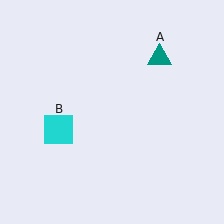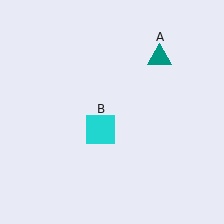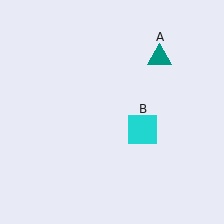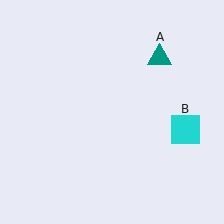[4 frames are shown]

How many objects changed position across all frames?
1 object changed position: cyan square (object B).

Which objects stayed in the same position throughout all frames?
Teal triangle (object A) remained stationary.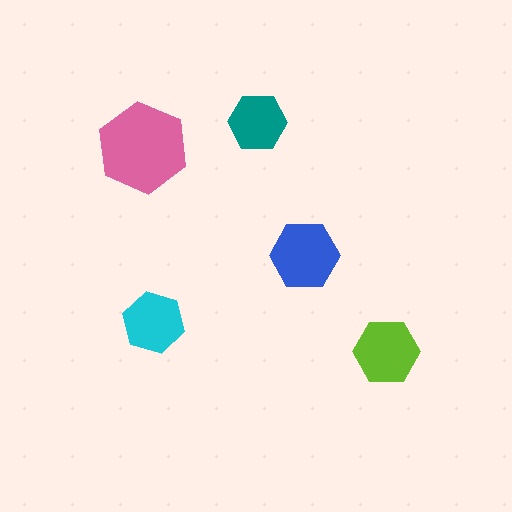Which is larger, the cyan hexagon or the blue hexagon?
The blue one.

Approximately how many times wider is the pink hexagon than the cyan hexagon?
About 1.5 times wider.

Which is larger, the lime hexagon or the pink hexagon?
The pink one.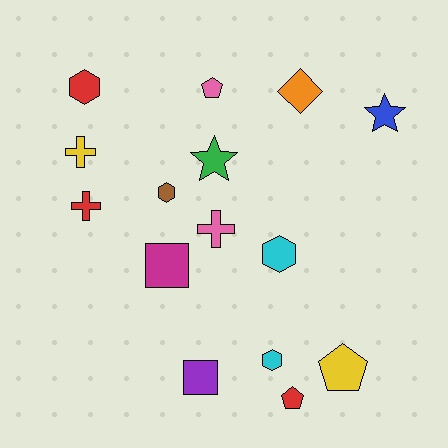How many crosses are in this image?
There are 3 crosses.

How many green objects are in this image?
There is 1 green object.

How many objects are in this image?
There are 15 objects.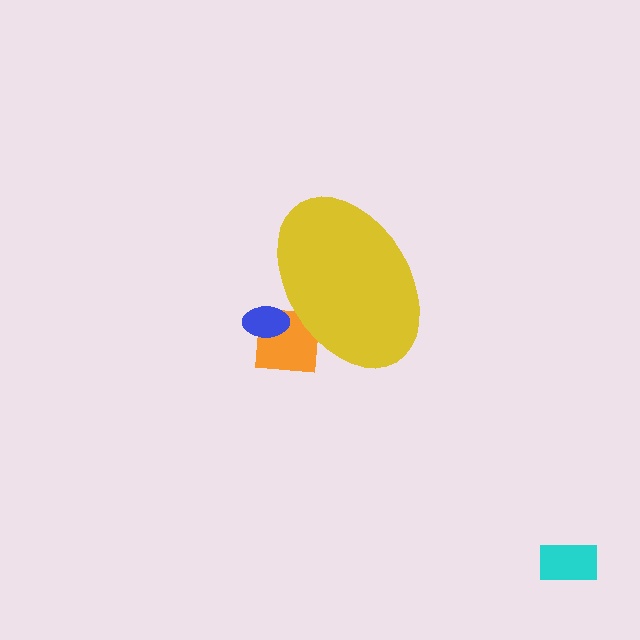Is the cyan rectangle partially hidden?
No, the cyan rectangle is fully visible.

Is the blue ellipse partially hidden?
Yes, the blue ellipse is partially hidden behind the yellow ellipse.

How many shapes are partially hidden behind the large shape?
2 shapes are partially hidden.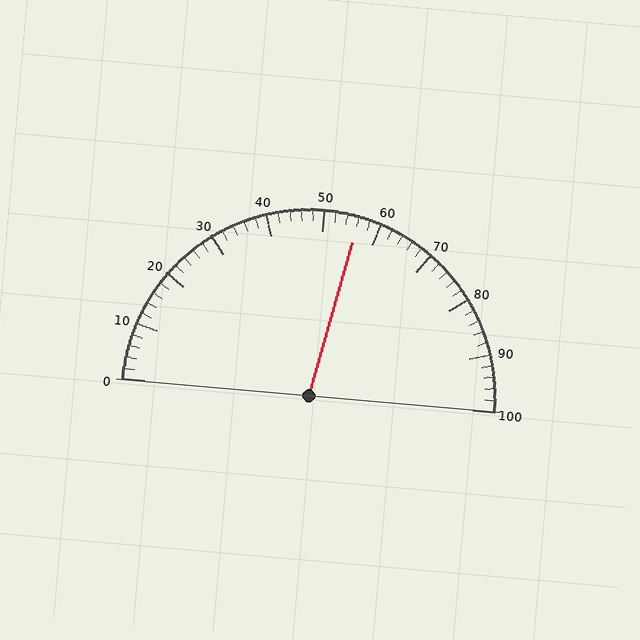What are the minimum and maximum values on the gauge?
The gauge ranges from 0 to 100.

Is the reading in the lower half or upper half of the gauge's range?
The reading is in the upper half of the range (0 to 100).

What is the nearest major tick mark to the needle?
The nearest major tick mark is 60.